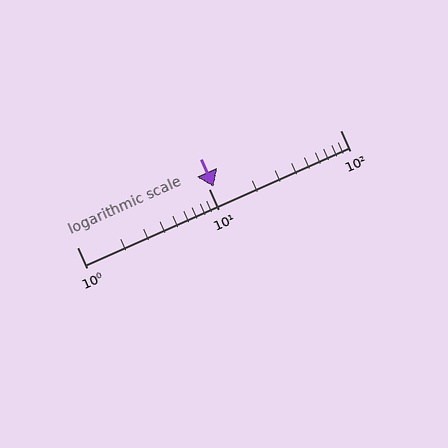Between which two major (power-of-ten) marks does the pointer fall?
The pointer is between 10 and 100.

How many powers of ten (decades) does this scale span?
The scale spans 2 decades, from 1 to 100.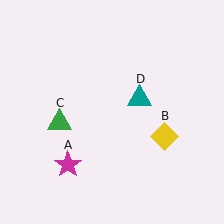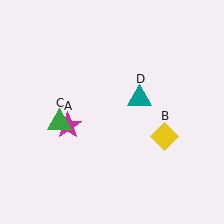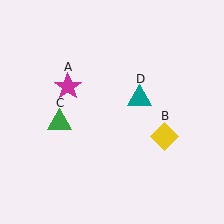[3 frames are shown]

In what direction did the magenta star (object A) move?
The magenta star (object A) moved up.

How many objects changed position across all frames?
1 object changed position: magenta star (object A).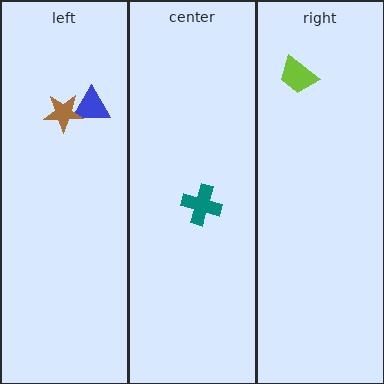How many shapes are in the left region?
2.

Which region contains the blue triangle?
The left region.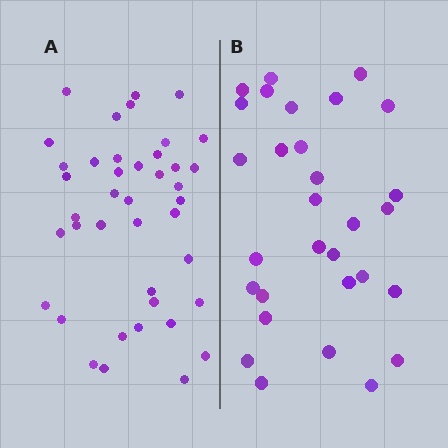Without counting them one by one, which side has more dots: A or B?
Region A (the left region) has more dots.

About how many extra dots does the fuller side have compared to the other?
Region A has roughly 12 or so more dots than region B.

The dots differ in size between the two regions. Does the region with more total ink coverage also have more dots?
No. Region B has more total ink coverage because its dots are larger, but region A actually contains more individual dots. Total area can be misleading — the number of items is what matters here.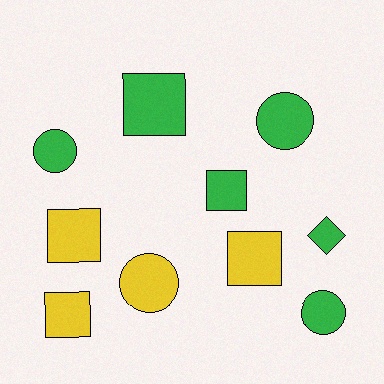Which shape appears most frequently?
Square, with 5 objects.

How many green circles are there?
There are 3 green circles.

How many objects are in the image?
There are 10 objects.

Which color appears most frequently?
Green, with 6 objects.